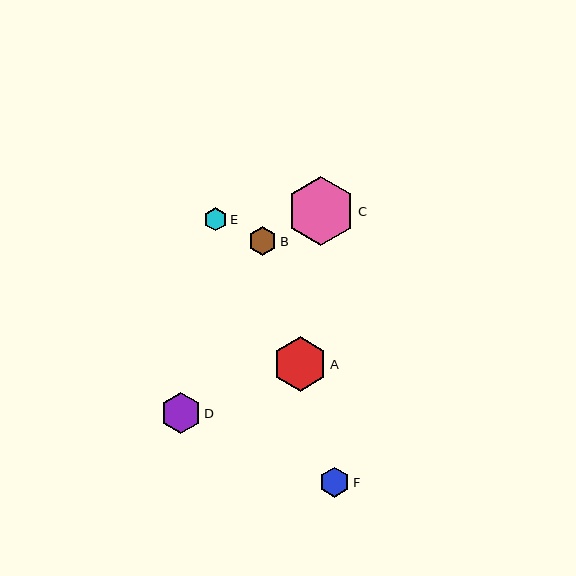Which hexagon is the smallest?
Hexagon E is the smallest with a size of approximately 23 pixels.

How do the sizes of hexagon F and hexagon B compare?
Hexagon F and hexagon B are approximately the same size.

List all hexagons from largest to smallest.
From largest to smallest: C, A, D, F, B, E.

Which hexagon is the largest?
Hexagon C is the largest with a size of approximately 69 pixels.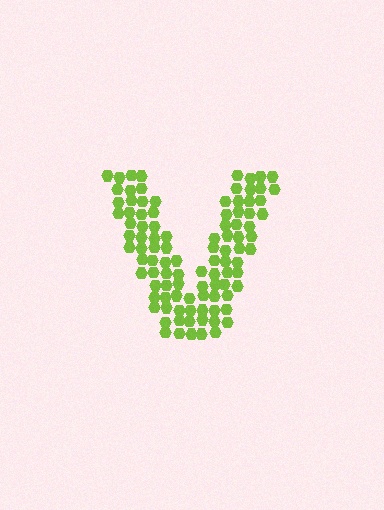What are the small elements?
The small elements are hexagons.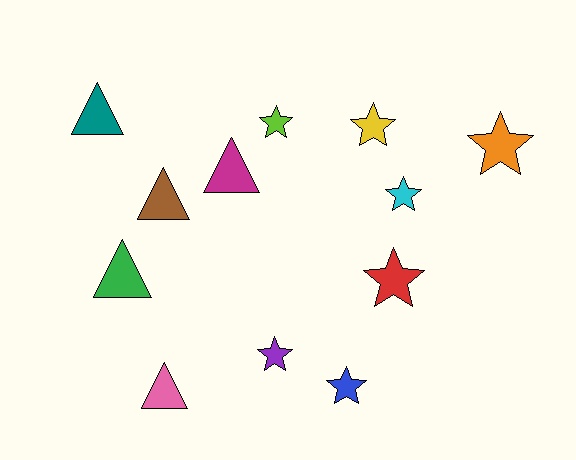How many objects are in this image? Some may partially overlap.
There are 12 objects.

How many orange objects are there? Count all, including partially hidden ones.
There is 1 orange object.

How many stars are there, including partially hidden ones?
There are 7 stars.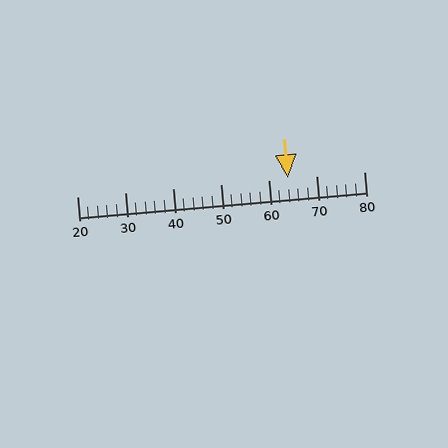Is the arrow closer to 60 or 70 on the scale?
The arrow is closer to 60.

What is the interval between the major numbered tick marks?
The major tick marks are spaced 10 units apart.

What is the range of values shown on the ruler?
The ruler shows values from 20 to 80.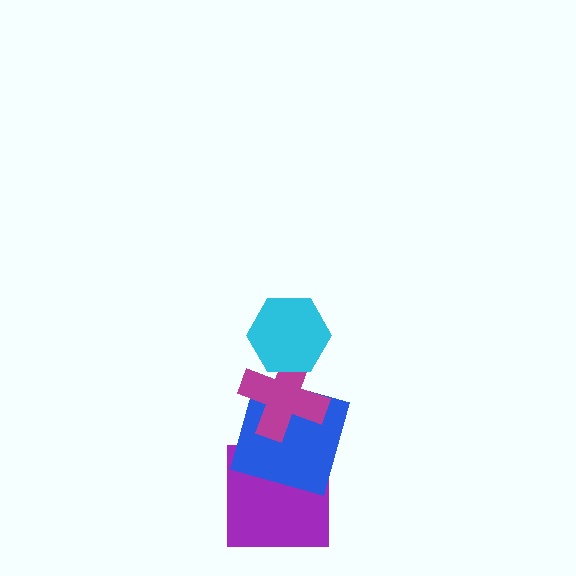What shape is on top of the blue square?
The magenta cross is on top of the blue square.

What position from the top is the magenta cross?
The magenta cross is 2nd from the top.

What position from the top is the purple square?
The purple square is 4th from the top.